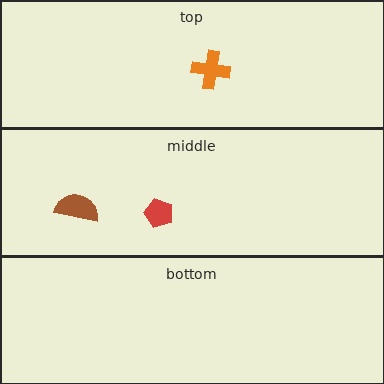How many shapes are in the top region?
1.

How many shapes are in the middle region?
2.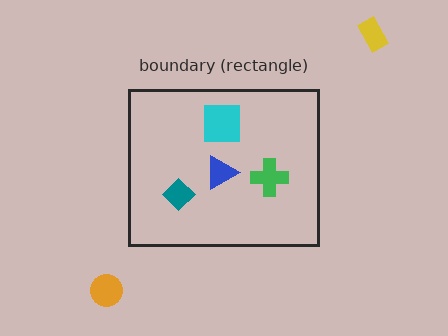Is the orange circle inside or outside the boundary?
Outside.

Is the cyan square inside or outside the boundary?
Inside.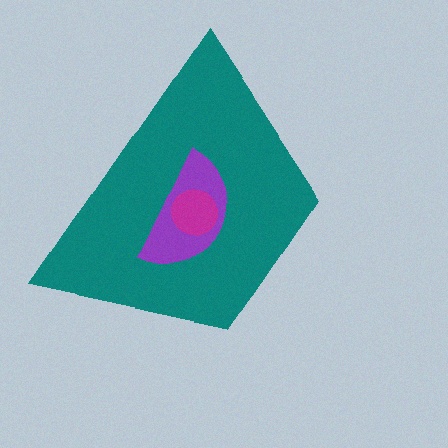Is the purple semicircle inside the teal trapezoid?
Yes.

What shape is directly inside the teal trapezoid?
The purple semicircle.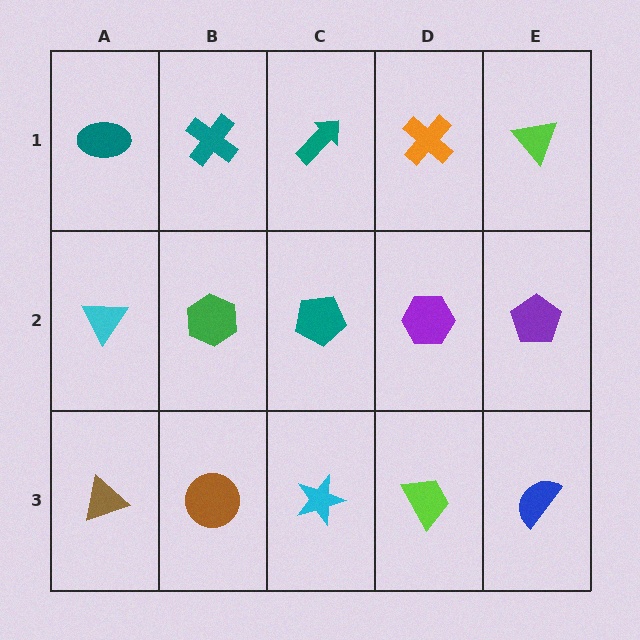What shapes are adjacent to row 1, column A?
A cyan triangle (row 2, column A), a teal cross (row 1, column B).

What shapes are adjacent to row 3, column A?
A cyan triangle (row 2, column A), a brown circle (row 3, column B).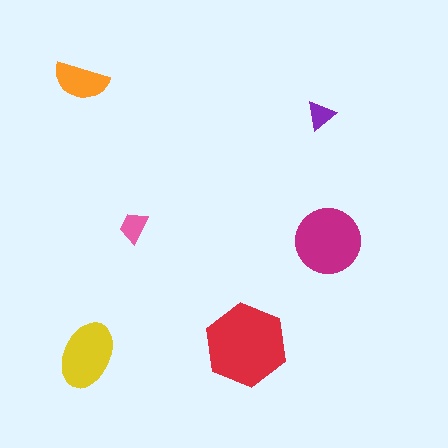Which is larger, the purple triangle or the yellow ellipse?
The yellow ellipse.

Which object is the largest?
The red hexagon.